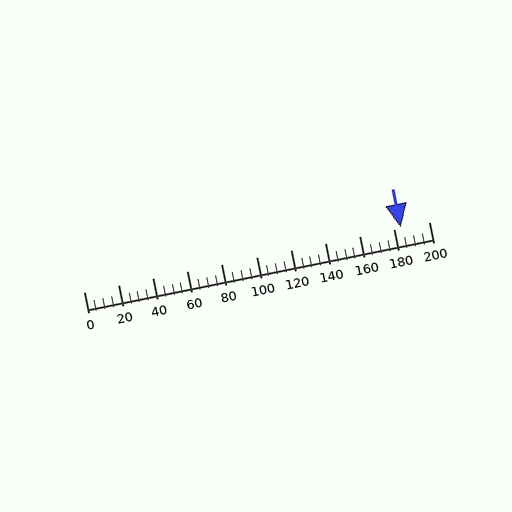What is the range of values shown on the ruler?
The ruler shows values from 0 to 200.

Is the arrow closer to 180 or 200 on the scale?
The arrow is closer to 180.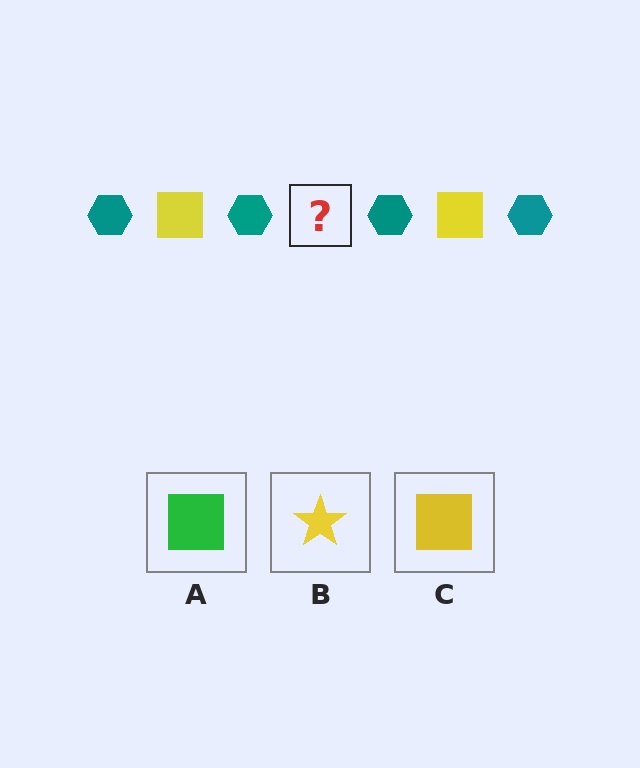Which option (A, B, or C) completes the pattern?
C.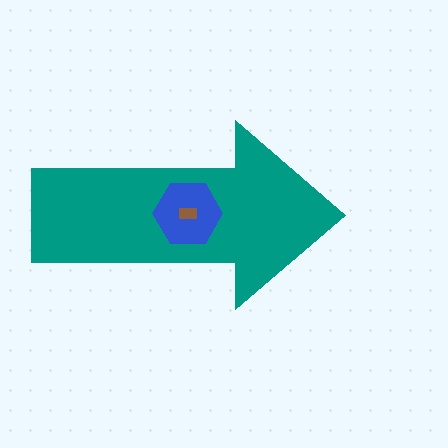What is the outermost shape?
The teal arrow.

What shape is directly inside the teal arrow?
The blue hexagon.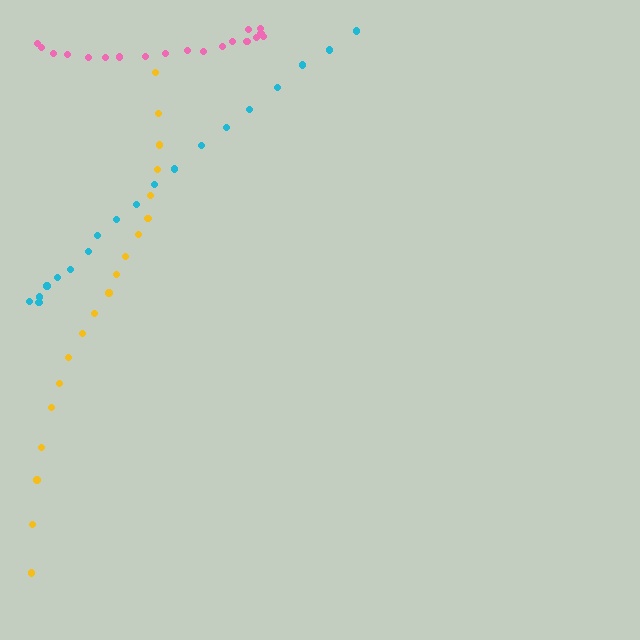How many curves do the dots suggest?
There are 3 distinct paths.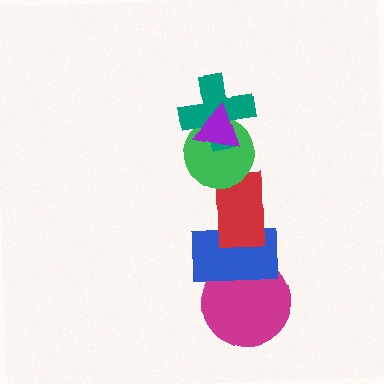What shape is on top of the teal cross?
The purple triangle is on top of the teal cross.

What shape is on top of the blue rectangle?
The red rectangle is on top of the blue rectangle.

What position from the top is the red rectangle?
The red rectangle is 4th from the top.